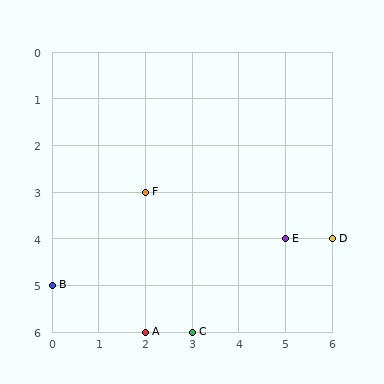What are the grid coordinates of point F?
Point F is at grid coordinates (2, 3).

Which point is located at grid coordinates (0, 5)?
Point B is at (0, 5).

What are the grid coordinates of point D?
Point D is at grid coordinates (6, 4).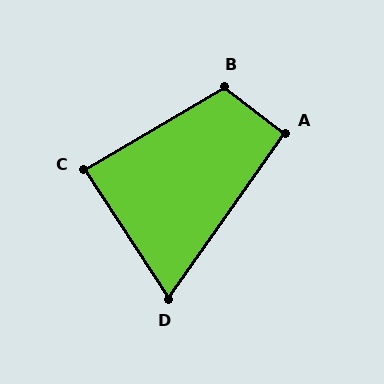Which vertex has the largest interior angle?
B, at approximately 112 degrees.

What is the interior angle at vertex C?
Approximately 88 degrees (approximately right).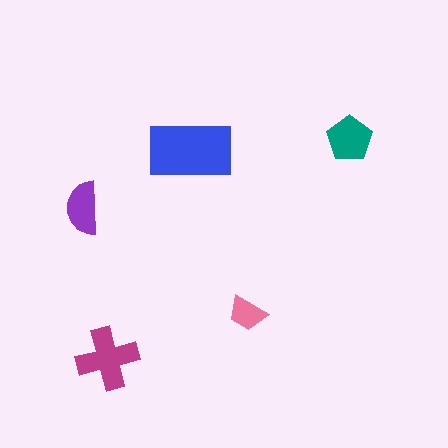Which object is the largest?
The blue rectangle.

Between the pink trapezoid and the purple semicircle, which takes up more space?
The purple semicircle.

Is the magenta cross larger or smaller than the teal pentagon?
Larger.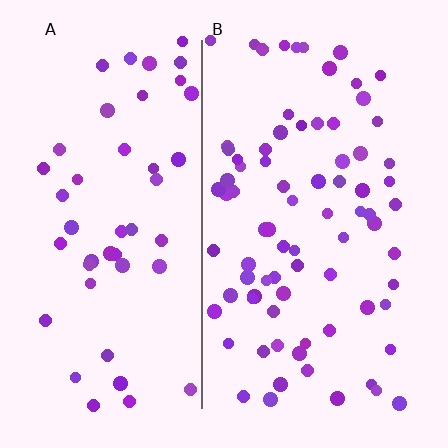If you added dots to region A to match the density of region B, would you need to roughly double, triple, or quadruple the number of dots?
Approximately double.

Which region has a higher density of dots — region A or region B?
B (the right).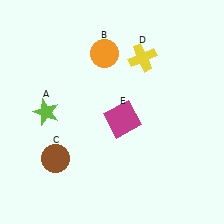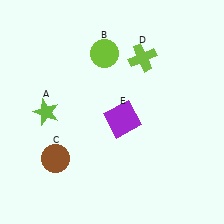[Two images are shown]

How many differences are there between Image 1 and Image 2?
There are 3 differences between the two images.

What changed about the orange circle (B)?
In Image 1, B is orange. In Image 2, it changed to lime.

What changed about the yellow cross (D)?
In Image 1, D is yellow. In Image 2, it changed to lime.